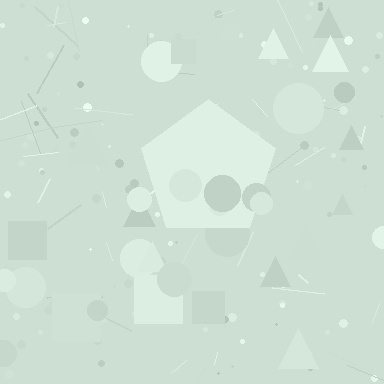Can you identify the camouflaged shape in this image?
The camouflaged shape is a pentagon.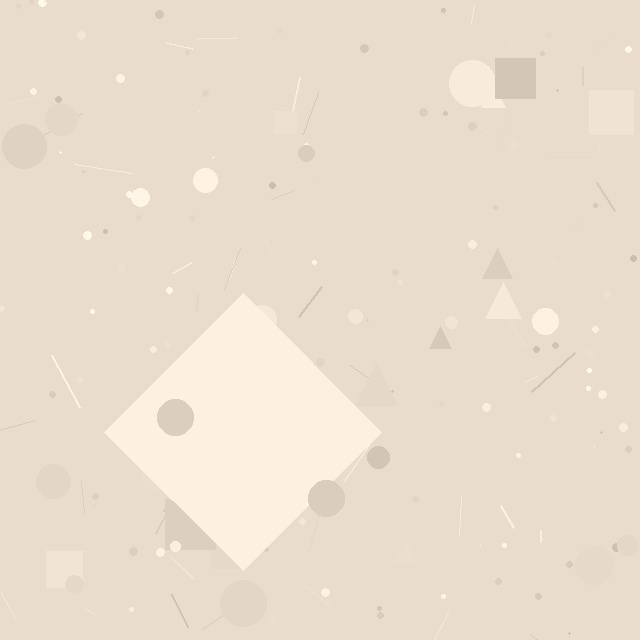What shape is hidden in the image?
A diamond is hidden in the image.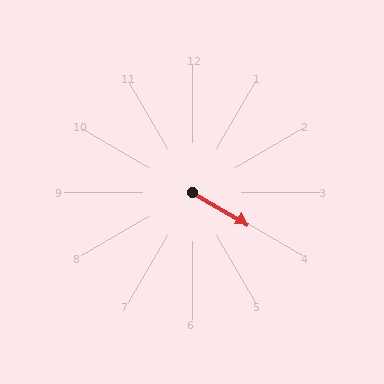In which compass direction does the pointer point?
Southeast.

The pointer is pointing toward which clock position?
Roughly 4 o'clock.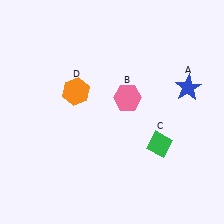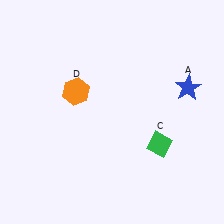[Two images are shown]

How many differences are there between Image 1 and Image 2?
There is 1 difference between the two images.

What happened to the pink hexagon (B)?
The pink hexagon (B) was removed in Image 2. It was in the top-right area of Image 1.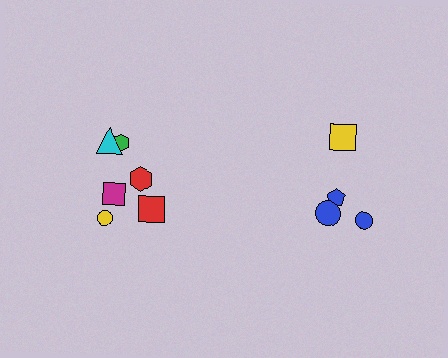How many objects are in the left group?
There are 6 objects.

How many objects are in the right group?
There are 4 objects.